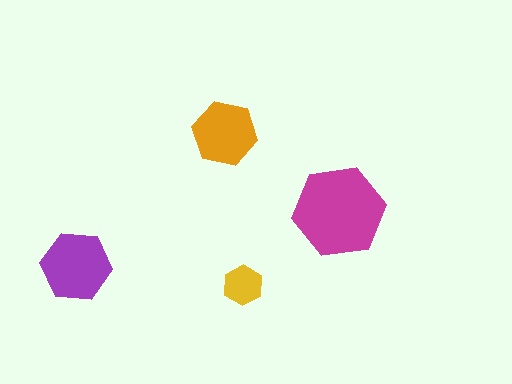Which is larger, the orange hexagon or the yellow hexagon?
The orange one.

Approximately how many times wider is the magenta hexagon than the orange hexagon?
About 1.5 times wider.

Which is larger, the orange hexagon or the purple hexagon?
The purple one.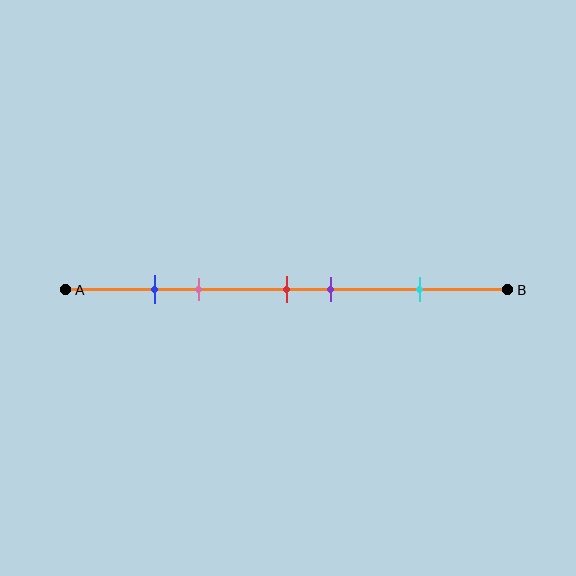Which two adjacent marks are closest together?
The blue and pink marks are the closest adjacent pair.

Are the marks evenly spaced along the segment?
No, the marks are not evenly spaced.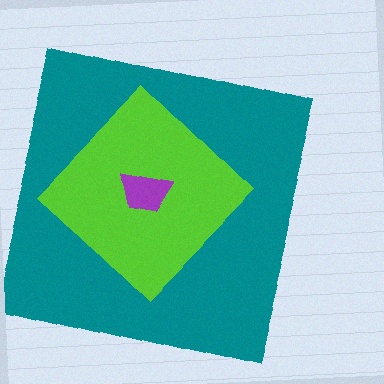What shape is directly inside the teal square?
The lime diamond.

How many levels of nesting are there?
3.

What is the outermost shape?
The teal square.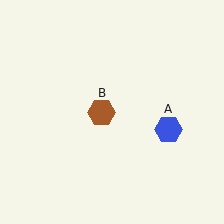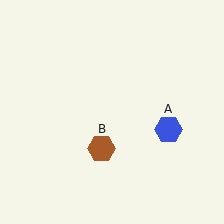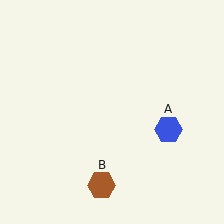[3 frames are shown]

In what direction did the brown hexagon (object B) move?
The brown hexagon (object B) moved down.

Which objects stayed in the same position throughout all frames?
Blue hexagon (object A) remained stationary.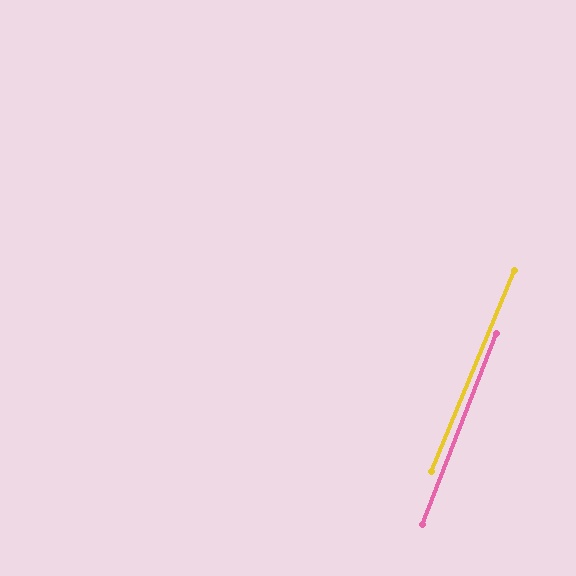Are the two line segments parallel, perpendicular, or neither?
Parallel — their directions differ by only 1.2°.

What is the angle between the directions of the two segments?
Approximately 1 degree.